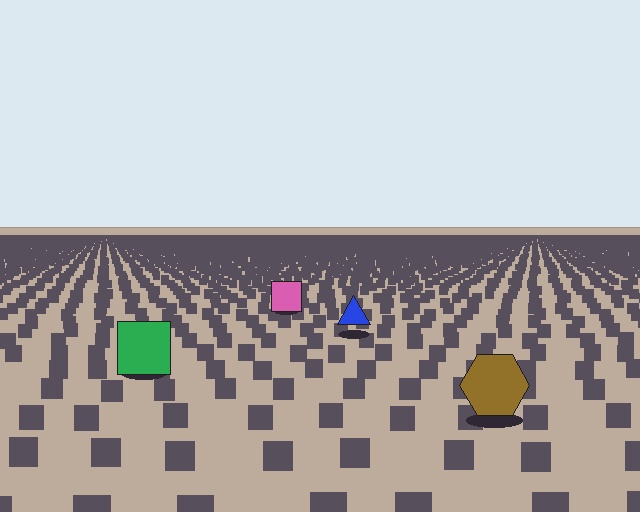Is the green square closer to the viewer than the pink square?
Yes. The green square is closer — you can tell from the texture gradient: the ground texture is coarser near it.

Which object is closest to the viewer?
The brown hexagon is closest. The texture marks near it are larger and more spread out.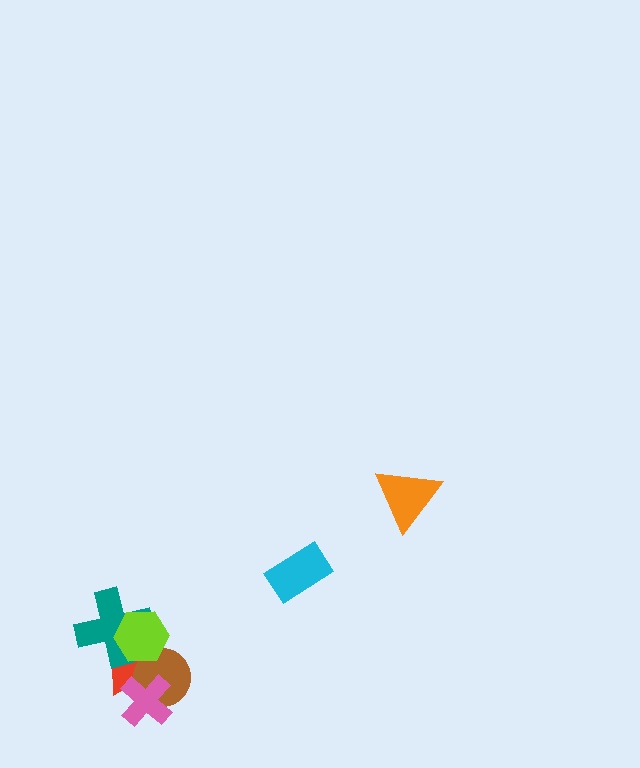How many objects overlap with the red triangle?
4 objects overlap with the red triangle.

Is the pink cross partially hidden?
No, no other shape covers it.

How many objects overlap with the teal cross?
2 objects overlap with the teal cross.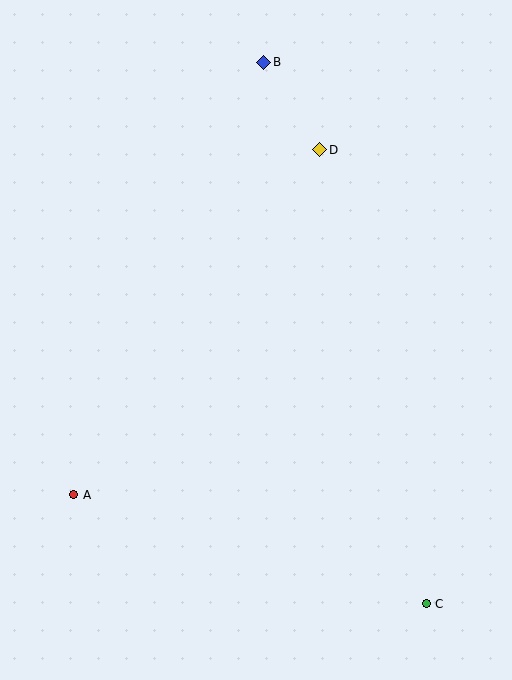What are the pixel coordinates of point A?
Point A is at (74, 495).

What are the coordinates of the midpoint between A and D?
The midpoint between A and D is at (197, 322).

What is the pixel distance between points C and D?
The distance between C and D is 466 pixels.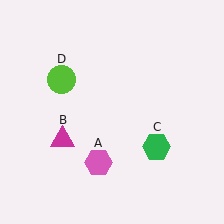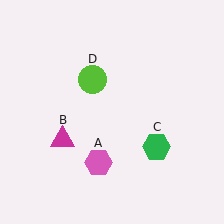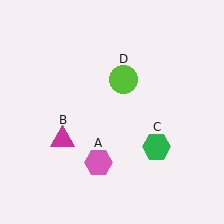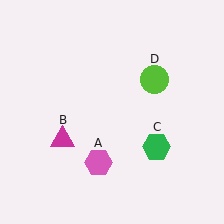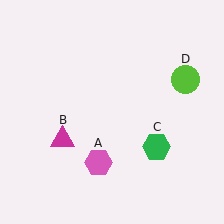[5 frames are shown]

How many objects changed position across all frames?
1 object changed position: lime circle (object D).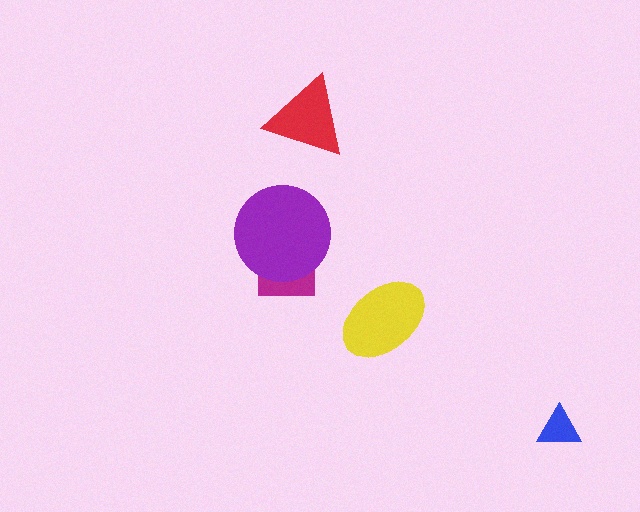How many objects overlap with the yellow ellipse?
0 objects overlap with the yellow ellipse.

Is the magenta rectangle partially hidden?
Yes, it is partially covered by another shape.